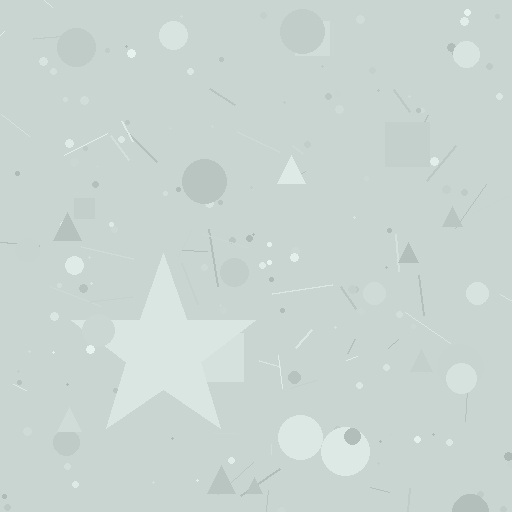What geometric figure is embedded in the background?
A star is embedded in the background.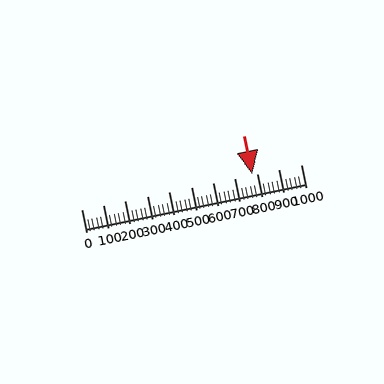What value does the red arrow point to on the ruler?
The red arrow points to approximately 780.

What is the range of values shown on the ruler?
The ruler shows values from 0 to 1000.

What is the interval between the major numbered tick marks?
The major tick marks are spaced 100 units apart.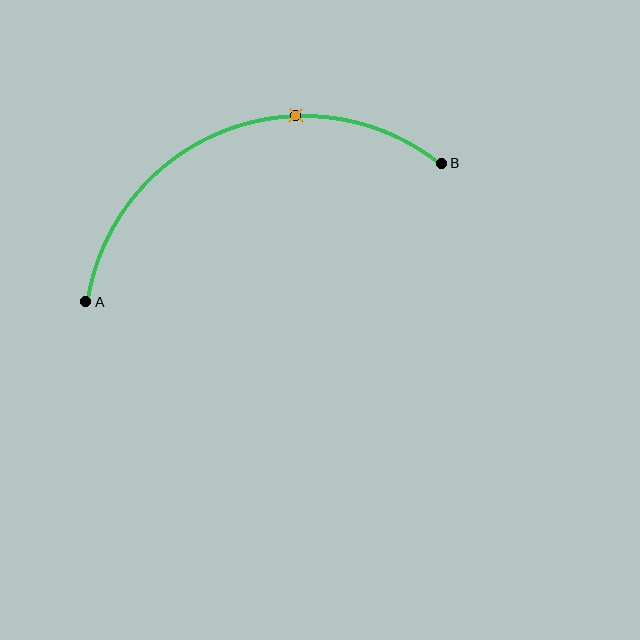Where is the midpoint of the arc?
The arc midpoint is the point on the curve farthest from the straight line joining A and B. It sits above that line.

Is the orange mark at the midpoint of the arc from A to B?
No. The orange mark lies on the arc but is closer to endpoint B. The arc midpoint would be at the point on the curve equidistant along the arc from both A and B.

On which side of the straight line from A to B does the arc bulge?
The arc bulges above the straight line connecting A and B.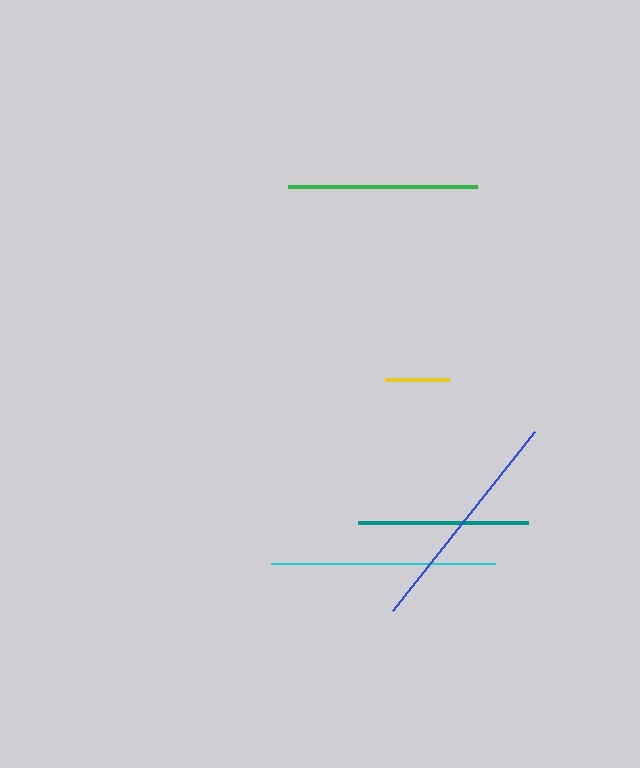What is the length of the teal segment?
The teal segment is approximately 171 pixels long.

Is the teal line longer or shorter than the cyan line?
The cyan line is longer than the teal line.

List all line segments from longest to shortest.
From longest to shortest: blue, cyan, green, teal, yellow.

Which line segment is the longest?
The blue line is the longest at approximately 229 pixels.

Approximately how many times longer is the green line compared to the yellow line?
The green line is approximately 3.0 times the length of the yellow line.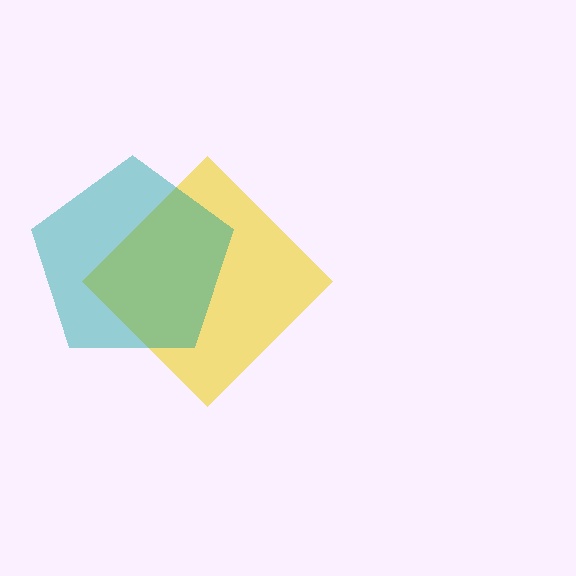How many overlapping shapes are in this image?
There are 2 overlapping shapes in the image.